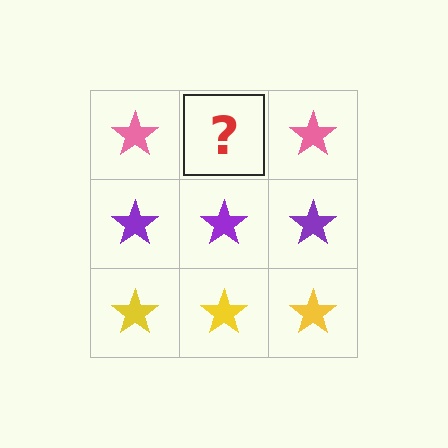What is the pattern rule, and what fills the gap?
The rule is that each row has a consistent color. The gap should be filled with a pink star.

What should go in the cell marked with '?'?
The missing cell should contain a pink star.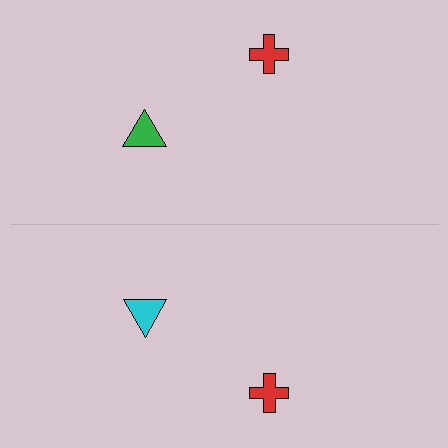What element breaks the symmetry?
The cyan triangle on the bottom side breaks the symmetry — its mirror counterpart is green.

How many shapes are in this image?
There are 4 shapes in this image.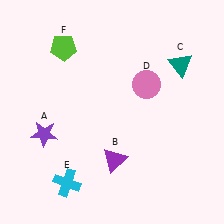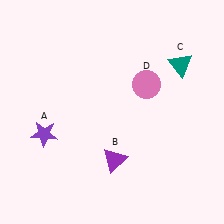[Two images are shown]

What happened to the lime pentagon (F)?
The lime pentagon (F) was removed in Image 2. It was in the top-left area of Image 1.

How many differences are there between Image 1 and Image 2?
There are 2 differences between the two images.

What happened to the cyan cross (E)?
The cyan cross (E) was removed in Image 2. It was in the bottom-left area of Image 1.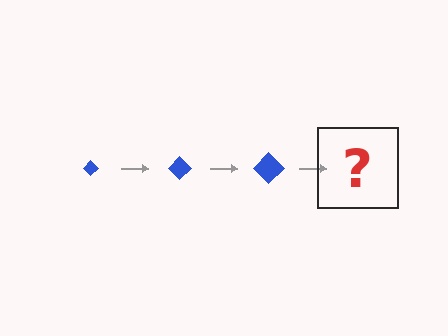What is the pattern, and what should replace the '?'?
The pattern is that the diamond gets progressively larger each step. The '?' should be a blue diamond, larger than the previous one.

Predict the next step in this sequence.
The next step is a blue diamond, larger than the previous one.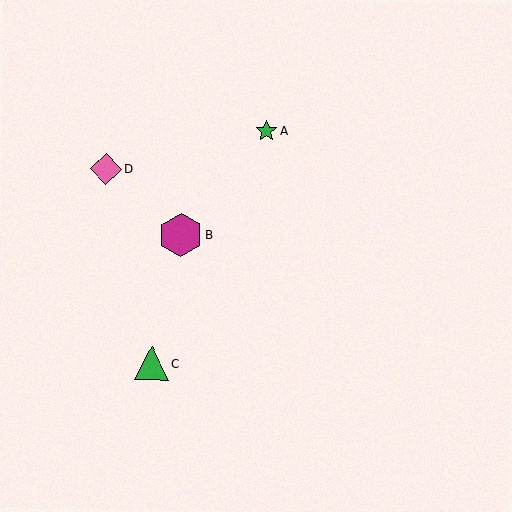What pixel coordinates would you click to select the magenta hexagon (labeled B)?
Click at (181, 235) to select the magenta hexagon B.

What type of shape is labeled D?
Shape D is a pink diamond.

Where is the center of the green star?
The center of the green star is at (266, 131).